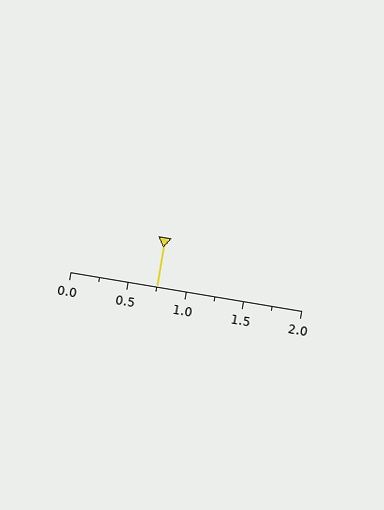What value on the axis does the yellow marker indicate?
The marker indicates approximately 0.75.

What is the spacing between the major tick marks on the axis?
The major ticks are spaced 0.5 apart.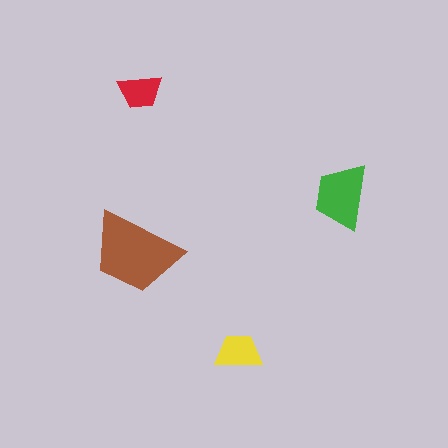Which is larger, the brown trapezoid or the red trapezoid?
The brown one.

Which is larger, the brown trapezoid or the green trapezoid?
The brown one.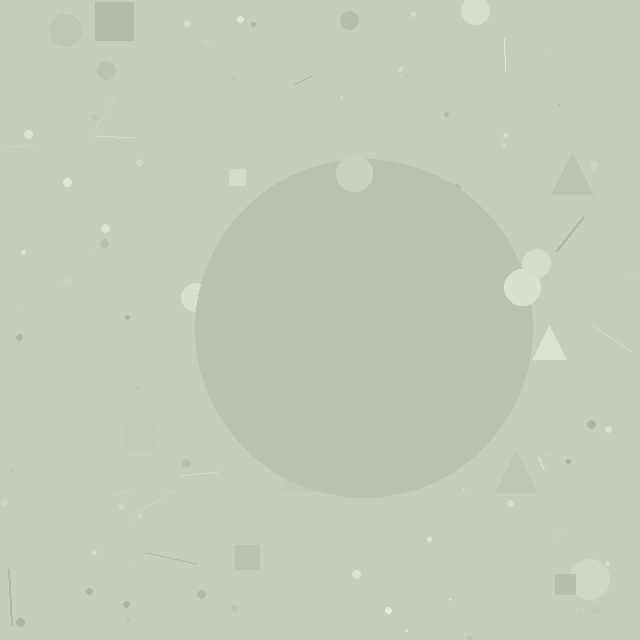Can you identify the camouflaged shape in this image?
The camouflaged shape is a circle.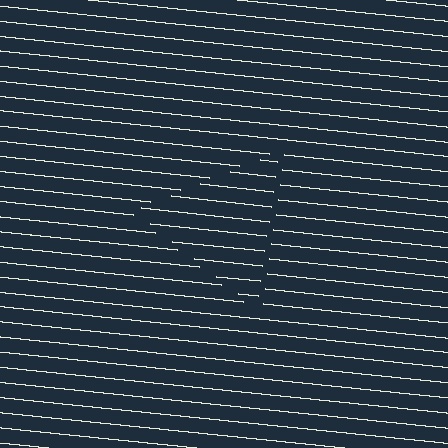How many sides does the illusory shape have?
3 sides — the line-ends trace a triangle.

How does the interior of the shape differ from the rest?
The interior of the shape contains the same grating, shifted by half a period — the contour is defined by the phase discontinuity where line-ends from the inner and outer gratings abut.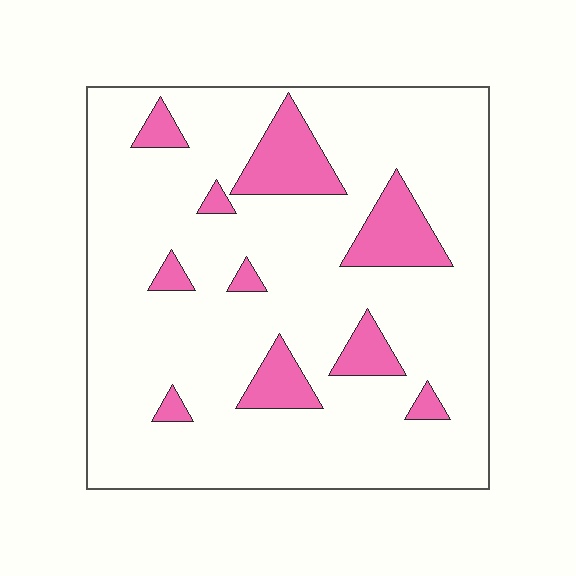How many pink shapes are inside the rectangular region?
10.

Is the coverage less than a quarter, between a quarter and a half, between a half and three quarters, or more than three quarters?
Less than a quarter.